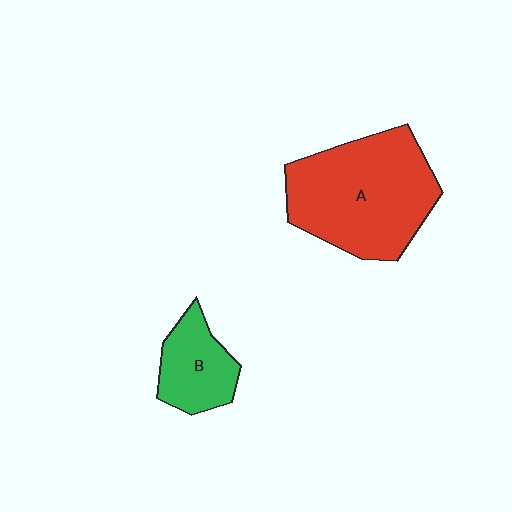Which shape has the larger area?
Shape A (red).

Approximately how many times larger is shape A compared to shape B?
Approximately 2.4 times.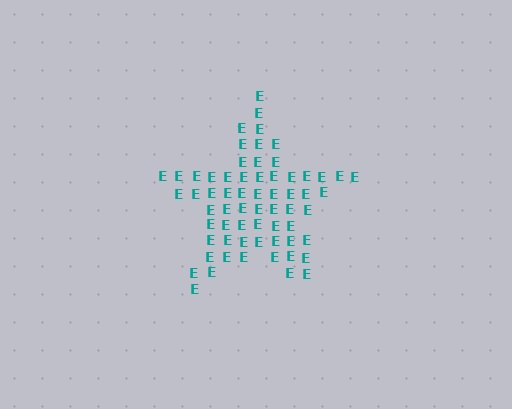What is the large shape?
The large shape is a star.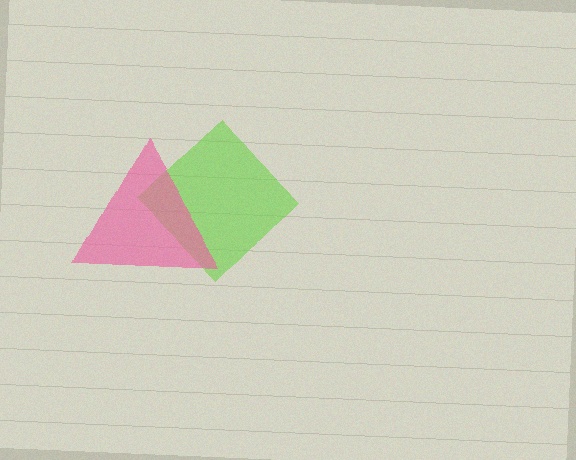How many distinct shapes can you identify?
There are 2 distinct shapes: a lime diamond, a pink triangle.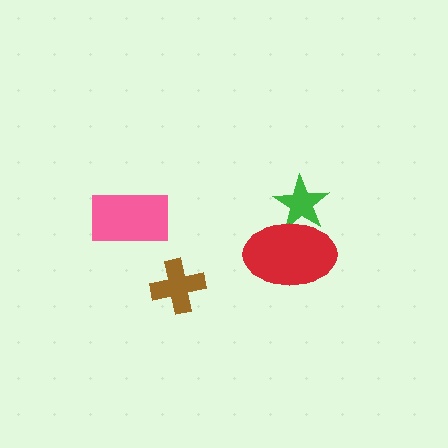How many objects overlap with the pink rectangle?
0 objects overlap with the pink rectangle.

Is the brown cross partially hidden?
No, no other shape covers it.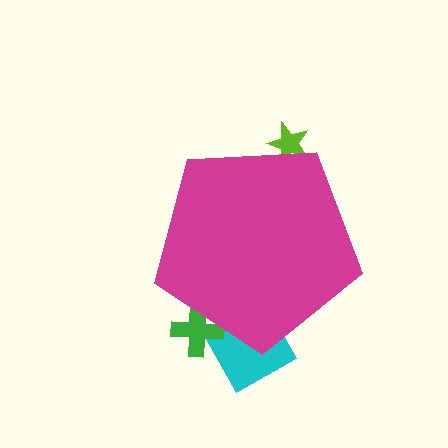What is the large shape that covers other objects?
A magenta pentagon.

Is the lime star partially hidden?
Yes, the lime star is partially hidden behind the magenta pentagon.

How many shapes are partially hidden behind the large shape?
3 shapes are partially hidden.